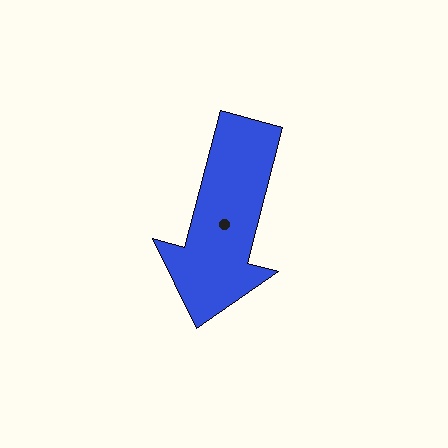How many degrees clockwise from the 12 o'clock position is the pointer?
Approximately 195 degrees.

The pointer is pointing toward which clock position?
Roughly 6 o'clock.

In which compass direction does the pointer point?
South.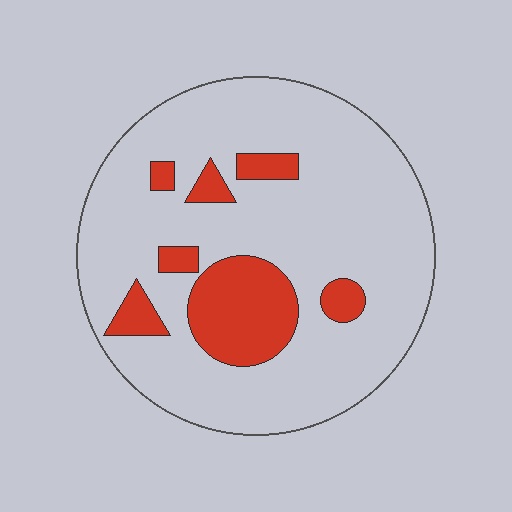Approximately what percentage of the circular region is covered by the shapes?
Approximately 20%.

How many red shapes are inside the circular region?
7.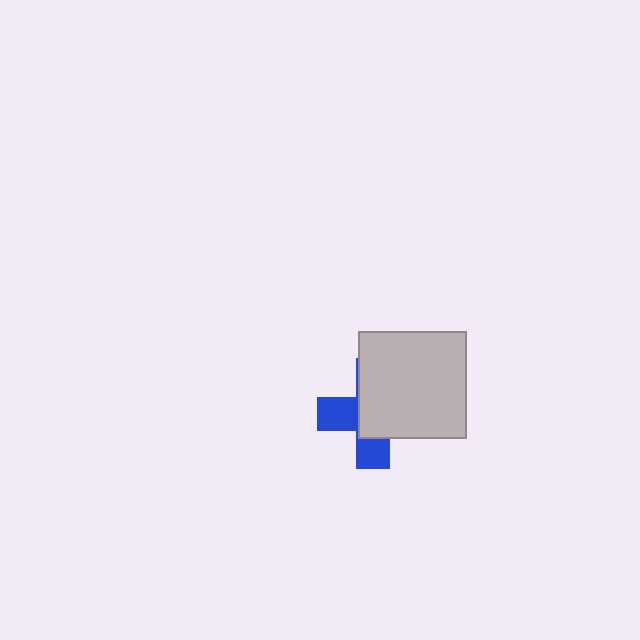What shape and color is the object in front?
The object in front is a light gray square.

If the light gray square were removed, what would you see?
You would see the complete blue cross.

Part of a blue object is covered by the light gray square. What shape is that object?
It is a cross.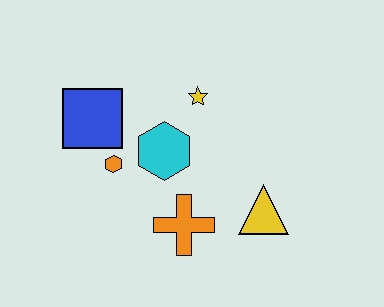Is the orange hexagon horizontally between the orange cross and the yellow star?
No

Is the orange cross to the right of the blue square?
Yes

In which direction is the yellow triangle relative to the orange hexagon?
The yellow triangle is to the right of the orange hexagon.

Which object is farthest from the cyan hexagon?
The yellow triangle is farthest from the cyan hexagon.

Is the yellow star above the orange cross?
Yes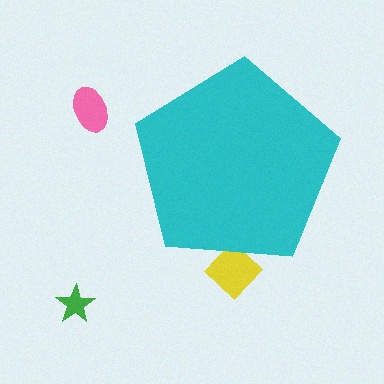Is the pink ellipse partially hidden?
No, the pink ellipse is fully visible.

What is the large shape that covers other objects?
A cyan pentagon.